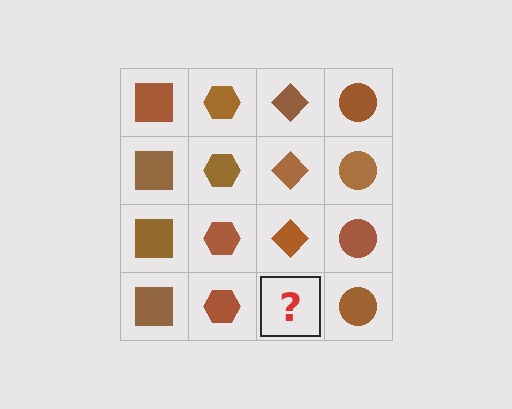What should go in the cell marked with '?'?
The missing cell should contain a brown diamond.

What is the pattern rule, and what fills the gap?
The rule is that each column has a consistent shape. The gap should be filled with a brown diamond.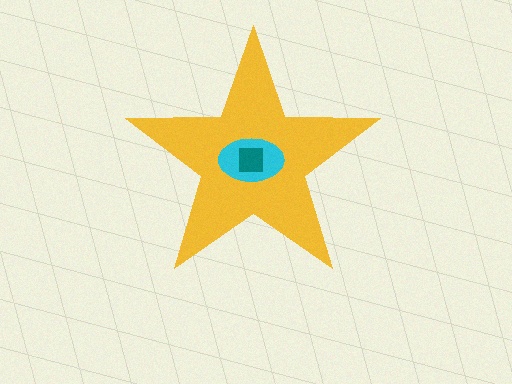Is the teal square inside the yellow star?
Yes.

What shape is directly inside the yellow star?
The cyan ellipse.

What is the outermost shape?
The yellow star.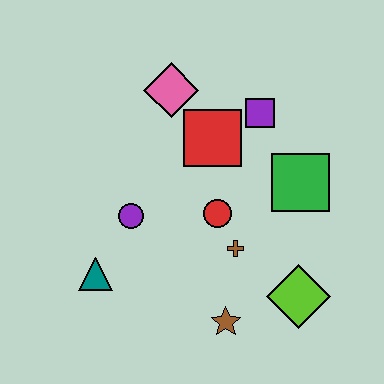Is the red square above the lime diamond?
Yes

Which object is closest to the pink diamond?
The red square is closest to the pink diamond.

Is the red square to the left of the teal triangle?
No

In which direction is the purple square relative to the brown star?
The purple square is above the brown star.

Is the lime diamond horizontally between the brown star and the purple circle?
No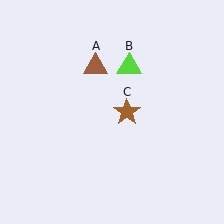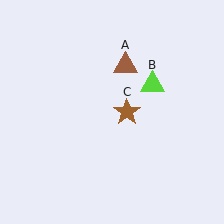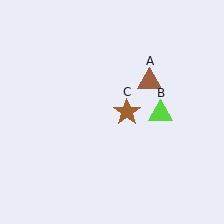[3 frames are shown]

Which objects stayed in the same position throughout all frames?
Brown star (object C) remained stationary.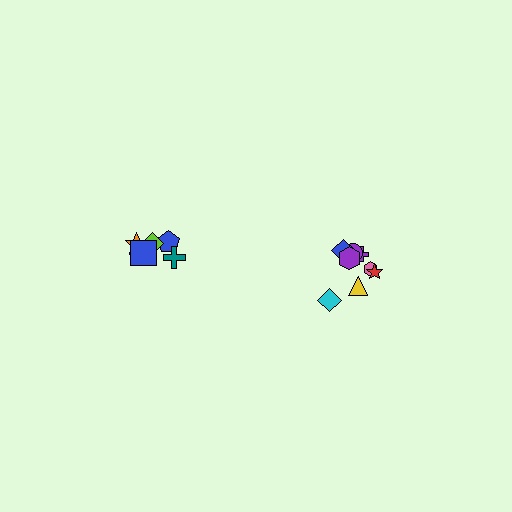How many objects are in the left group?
There are 5 objects.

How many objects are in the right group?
There are 8 objects.